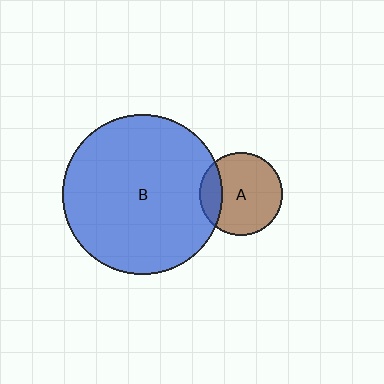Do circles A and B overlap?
Yes.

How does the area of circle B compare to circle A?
Approximately 3.7 times.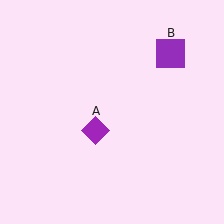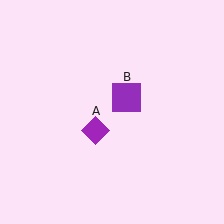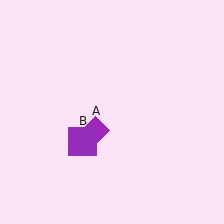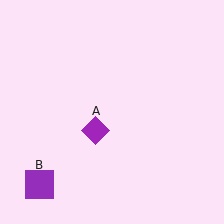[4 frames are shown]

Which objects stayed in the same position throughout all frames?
Purple diamond (object A) remained stationary.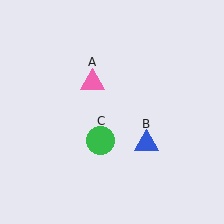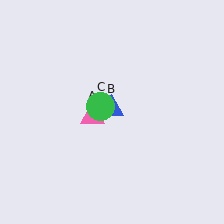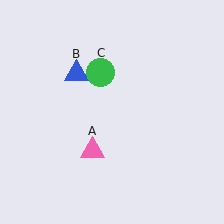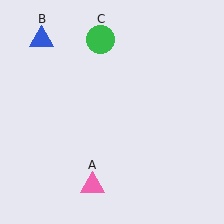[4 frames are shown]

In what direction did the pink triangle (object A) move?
The pink triangle (object A) moved down.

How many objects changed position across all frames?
3 objects changed position: pink triangle (object A), blue triangle (object B), green circle (object C).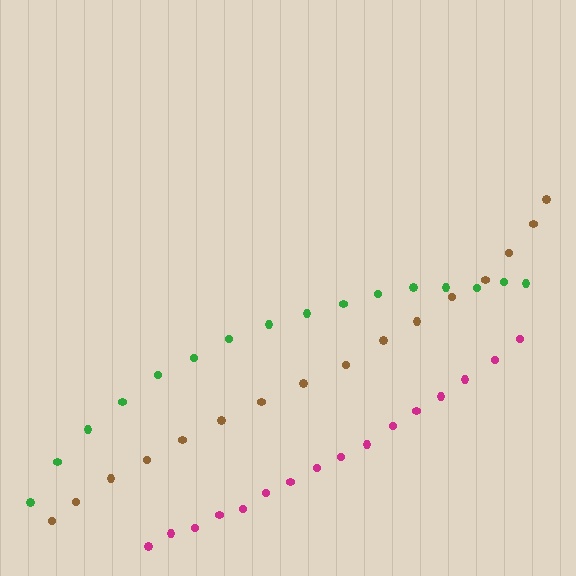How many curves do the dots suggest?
There are 3 distinct paths.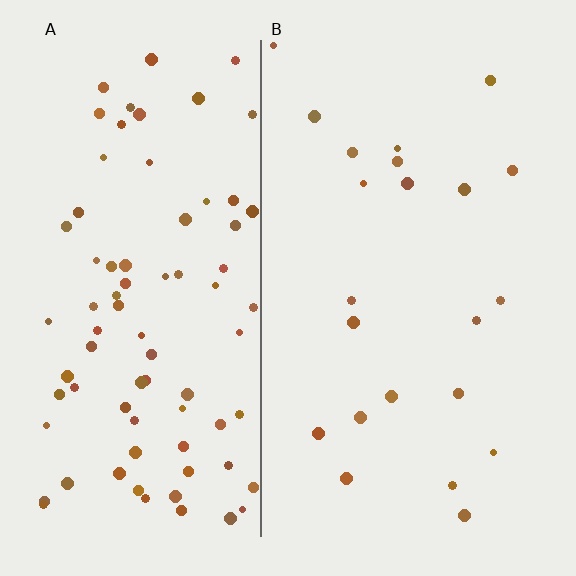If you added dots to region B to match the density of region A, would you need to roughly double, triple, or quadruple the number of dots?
Approximately quadruple.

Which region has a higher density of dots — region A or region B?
A (the left).